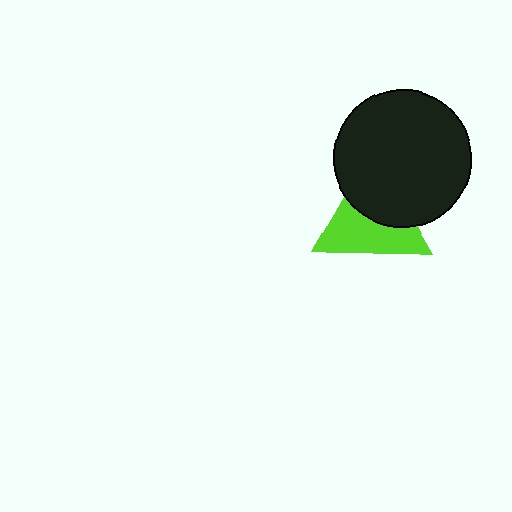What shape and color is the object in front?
The object in front is a black circle.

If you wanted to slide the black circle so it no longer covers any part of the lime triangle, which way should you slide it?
Slide it up — that is the most direct way to separate the two shapes.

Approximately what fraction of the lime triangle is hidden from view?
Roughly 44% of the lime triangle is hidden behind the black circle.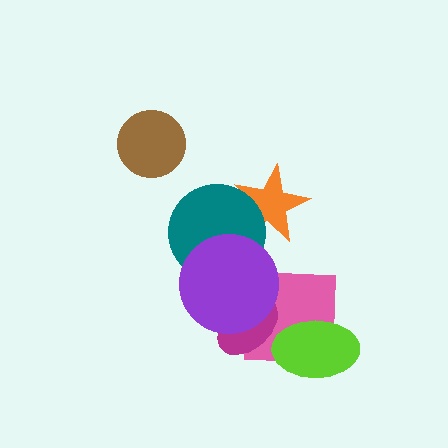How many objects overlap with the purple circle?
3 objects overlap with the purple circle.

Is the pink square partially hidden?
Yes, it is partially covered by another shape.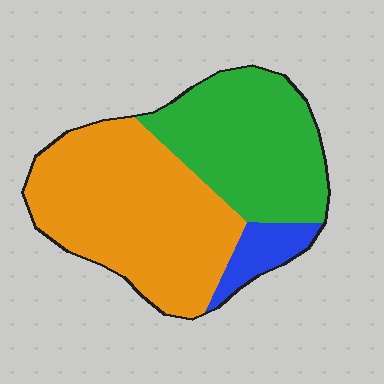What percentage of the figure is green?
Green covers roughly 40% of the figure.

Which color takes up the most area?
Orange, at roughly 55%.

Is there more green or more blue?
Green.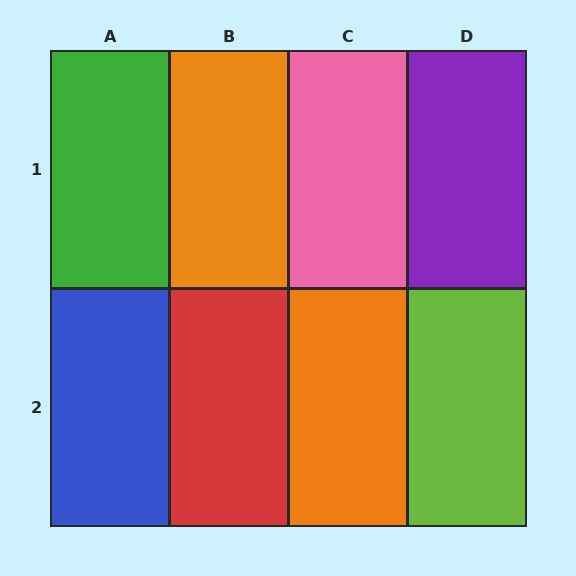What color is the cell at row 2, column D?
Lime.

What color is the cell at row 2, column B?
Red.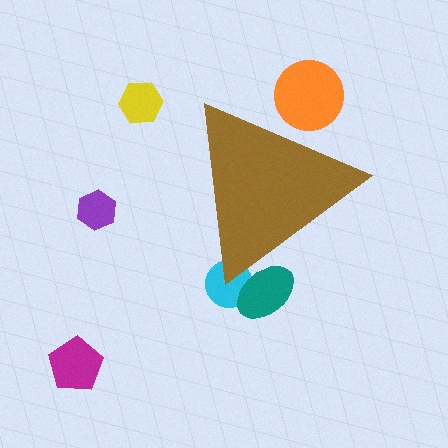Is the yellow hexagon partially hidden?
No, the yellow hexagon is fully visible.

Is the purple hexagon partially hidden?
No, the purple hexagon is fully visible.